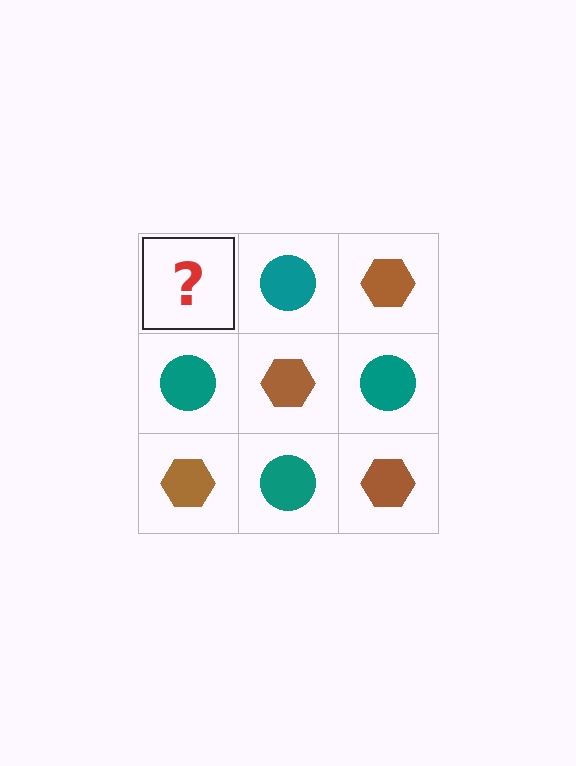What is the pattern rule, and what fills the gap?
The rule is that it alternates brown hexagon and teal circle in a checkerboard pattern. The gap should be filled with a brown hexagon.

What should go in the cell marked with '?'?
The missing cell should contain a brown hexagon.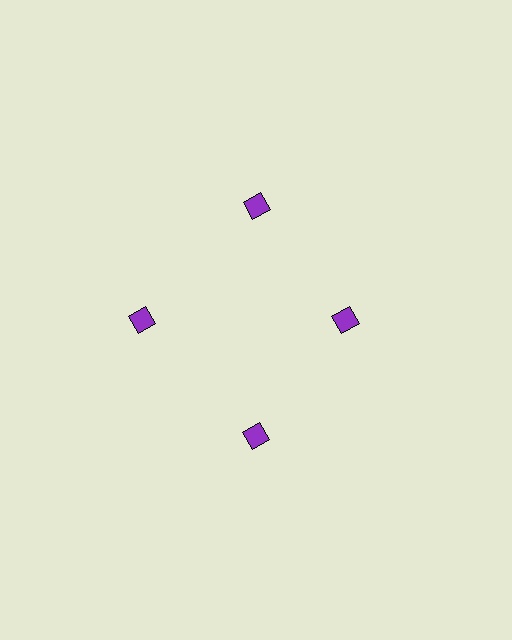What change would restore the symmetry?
The symmetry would be restored by moving it outward, back onto the ring so that all 4 squares sit at equal angles and equal distance from the center.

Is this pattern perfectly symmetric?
No. The 4 purple squares are arranged in a ring, but one element near the 3 o'clock position is pulled inward toward the center, breaking the 4-fold rotational symmetry.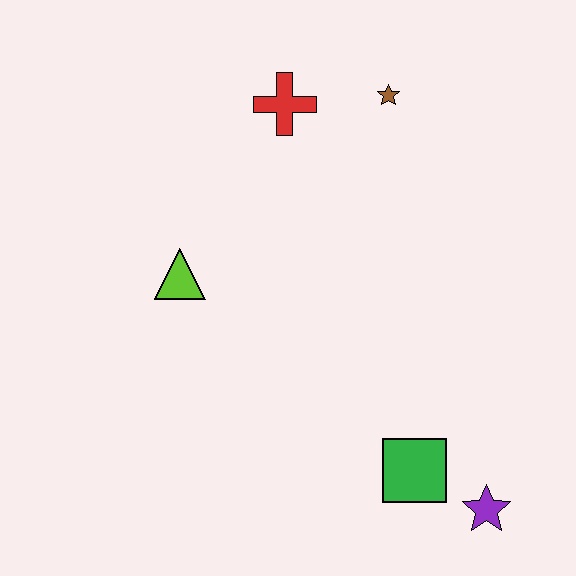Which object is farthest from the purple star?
The red cross is farthest from the purple star.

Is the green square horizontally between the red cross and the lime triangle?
No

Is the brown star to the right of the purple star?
No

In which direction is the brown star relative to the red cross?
The brown star is to the right of the red cross.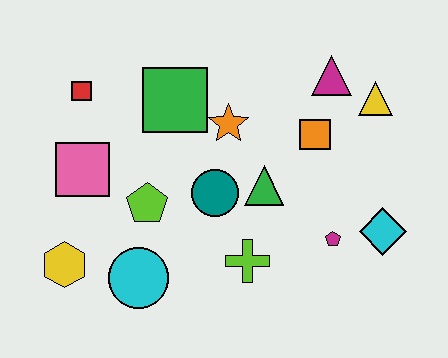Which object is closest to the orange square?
The magenta triangle is closest to the orange square.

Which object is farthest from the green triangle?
The yellow hexagon is farthest from the green triangle.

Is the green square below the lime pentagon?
No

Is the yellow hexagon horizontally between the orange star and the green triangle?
No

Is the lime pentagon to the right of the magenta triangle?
No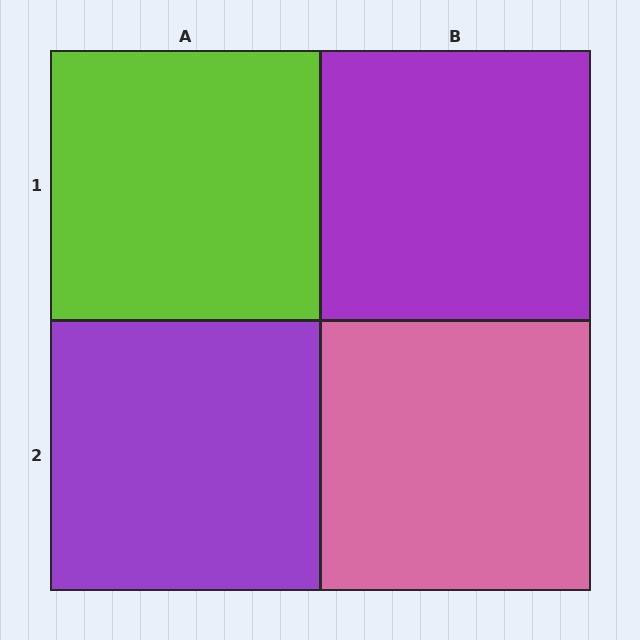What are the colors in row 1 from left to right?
Lime, purple.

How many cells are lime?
1 cell is lime.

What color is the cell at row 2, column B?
Pink.